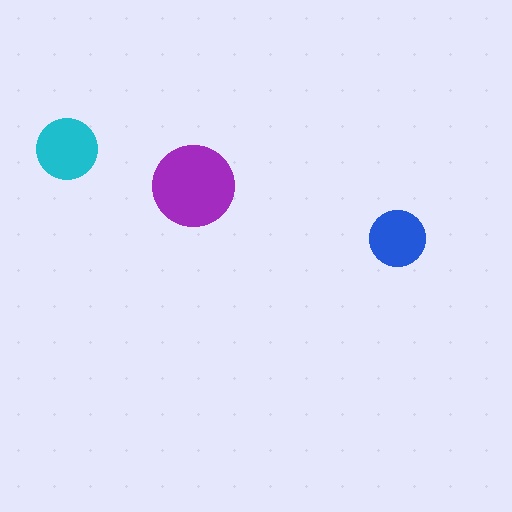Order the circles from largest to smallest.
the purple one, the cyan one, the blue one.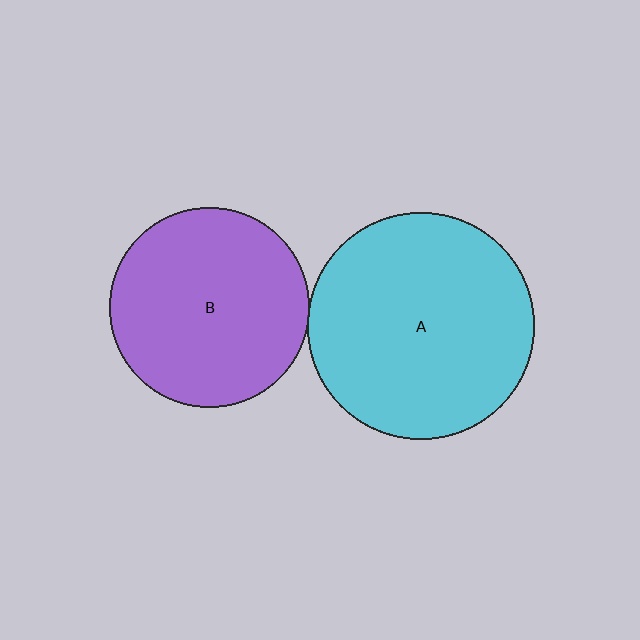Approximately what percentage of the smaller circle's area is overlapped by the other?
Approximately 5%.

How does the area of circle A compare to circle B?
Approximately 1.3 times.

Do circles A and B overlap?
Yes.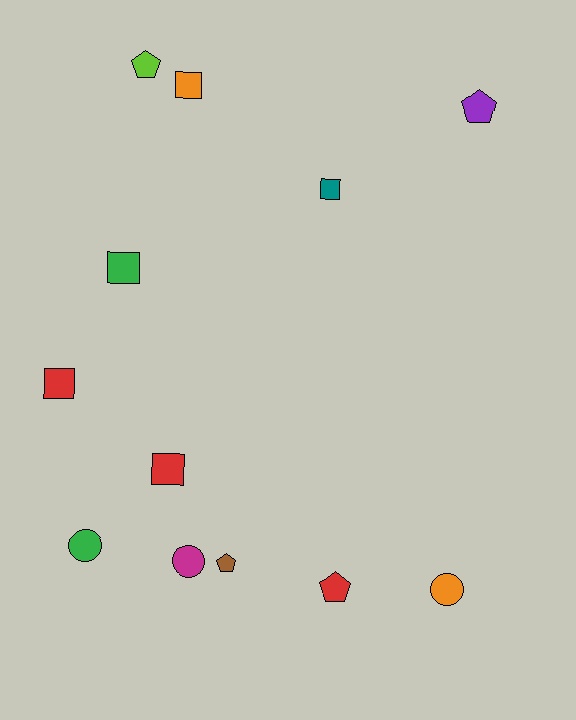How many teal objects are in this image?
There is 1 teal object.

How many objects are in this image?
There are 12 objects.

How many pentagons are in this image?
There are 4 pentagons.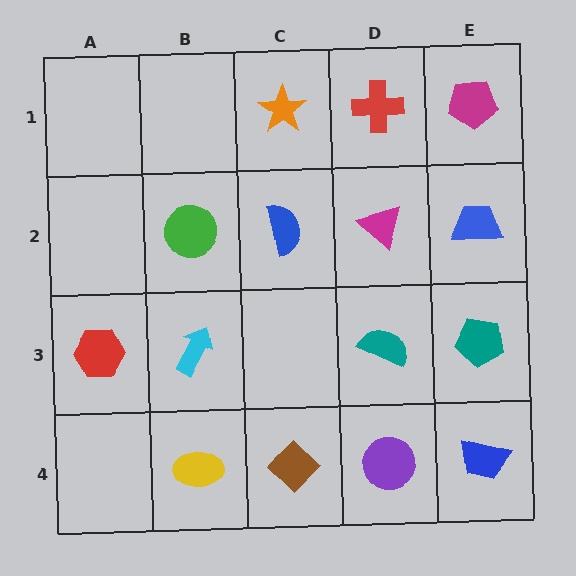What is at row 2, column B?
A green circle.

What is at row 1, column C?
An orange star.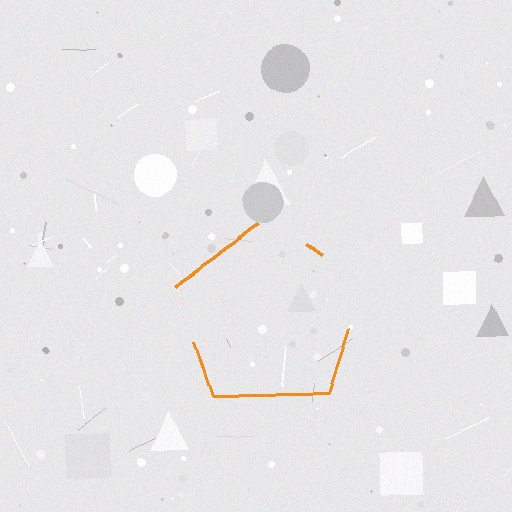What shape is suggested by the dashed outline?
The dashed outline suggests a pentagon.